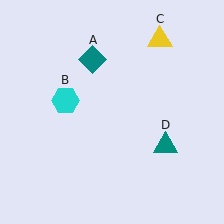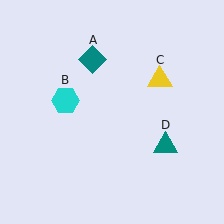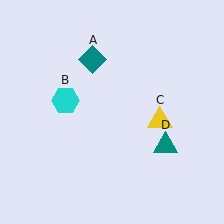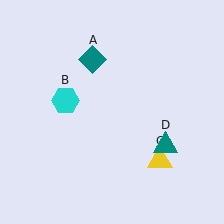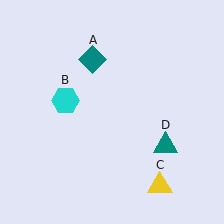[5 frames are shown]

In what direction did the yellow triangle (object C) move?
The yellow triangle (object C) moved down.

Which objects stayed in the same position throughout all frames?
Teal diamond (object A) and cyan hexagon (object B) and teal triangle (object D) remained stationary.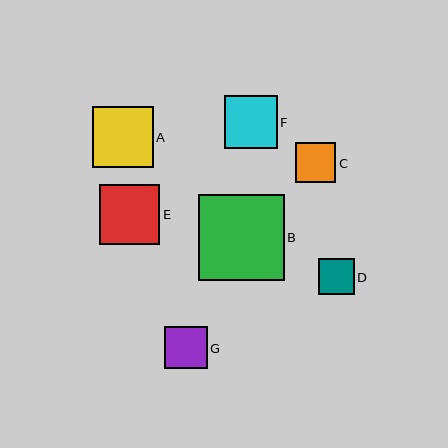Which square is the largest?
Square B is the largest with a size of approximately 86 pixels.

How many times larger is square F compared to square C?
Square F is approximately 1.3 times the size of square C.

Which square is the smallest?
Square D is the smallest with a size of approximately 36 pixels.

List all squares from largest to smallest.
From largest to smallest: B, A, E, F, G, C, D.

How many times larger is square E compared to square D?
Square E is approximately 1.7 times the size of square D.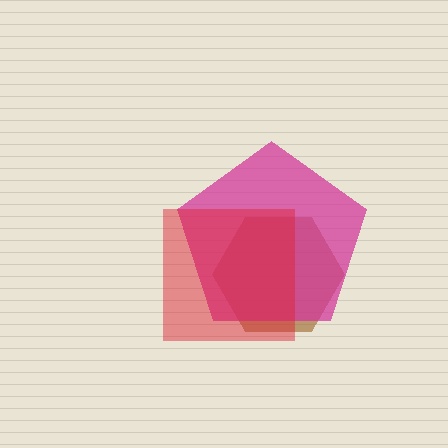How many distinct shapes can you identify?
There are 3 distinct shapes: a brown hexagon, a magenta pentagon, a red square.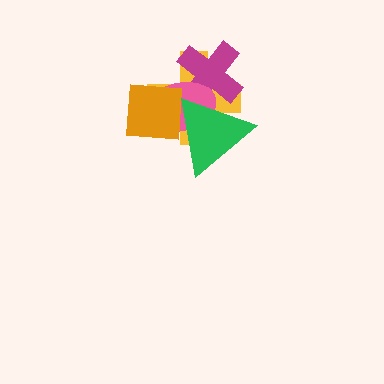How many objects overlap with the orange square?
3 objects overlap with the orange square.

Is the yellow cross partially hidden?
Yes, it is partially covered by another shape.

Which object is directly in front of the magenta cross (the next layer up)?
The pink ellipse is directly in front of the magenta cross.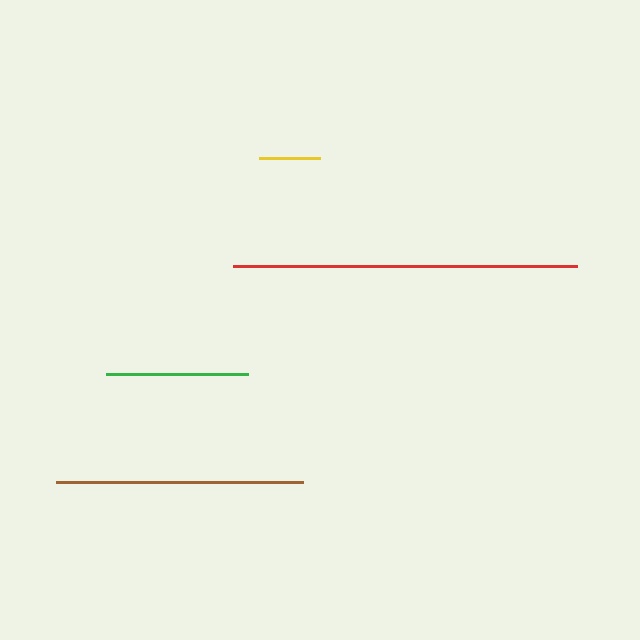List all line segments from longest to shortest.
From longest to shortest: red, brown, green, yellow.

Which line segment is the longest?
The red line is the longest at approximately 343 pixels.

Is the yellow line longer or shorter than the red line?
The red line is longer than the yellow line.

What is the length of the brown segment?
The brown segment is approximately 247 pixels long.